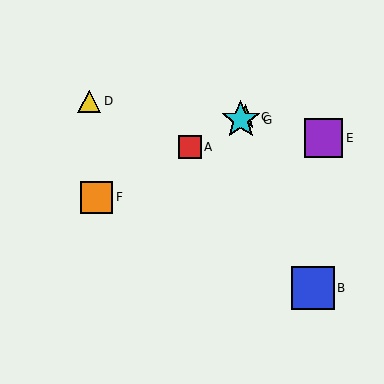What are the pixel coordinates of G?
Object G is at (241, 120).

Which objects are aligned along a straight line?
Objects A, C, F, G are aligned along a straight line.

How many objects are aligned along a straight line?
4 objects (A, C, F, G) are aligned along a straight line.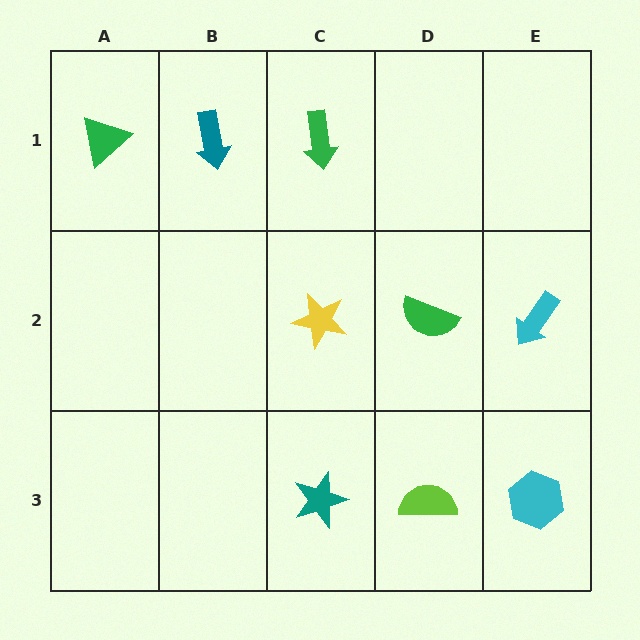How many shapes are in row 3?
3 shapes.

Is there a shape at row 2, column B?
No, that cell is empty.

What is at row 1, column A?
A green triangle.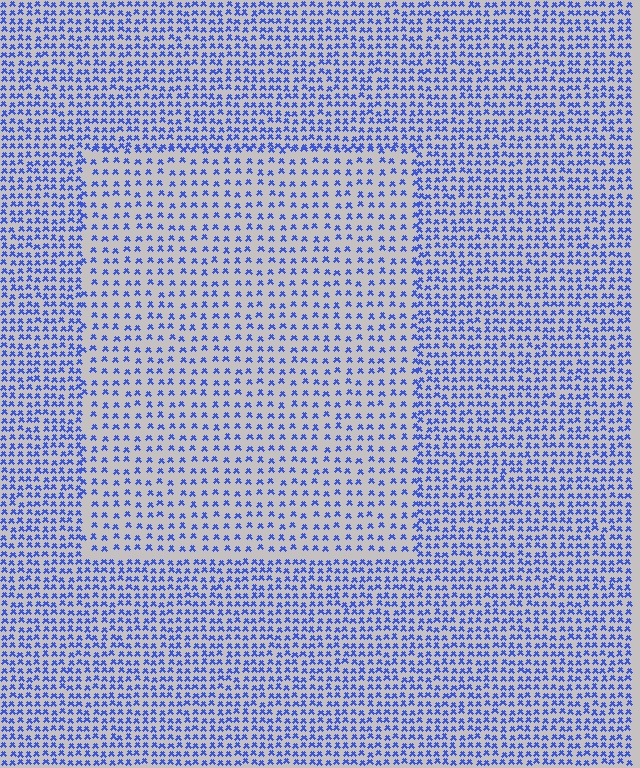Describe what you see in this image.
The image contains small blue elements arranged at two different densities. A rectangle-shaped region is visible where the elements are less densely packed than the surrounding area.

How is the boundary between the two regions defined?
The boundary is defined by a change in element density (approximately 1.8x ratio). All elements are the same color, size, and shape.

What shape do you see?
I see a rectangle.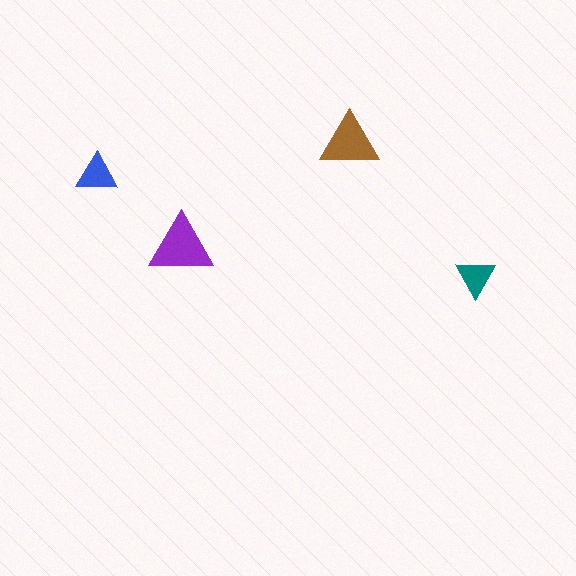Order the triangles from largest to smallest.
the purple one, the brown one, the blue one, the teal one.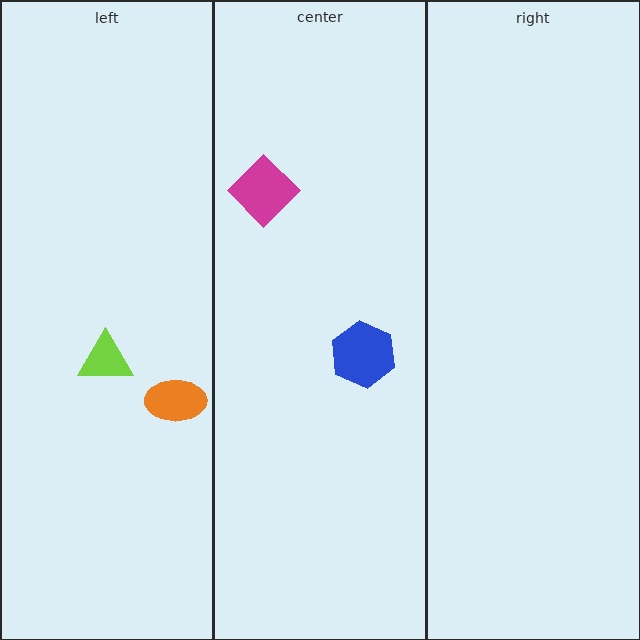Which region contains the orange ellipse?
The left region.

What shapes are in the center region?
The magenta diamond, the blue hexagon.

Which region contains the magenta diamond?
The center region.